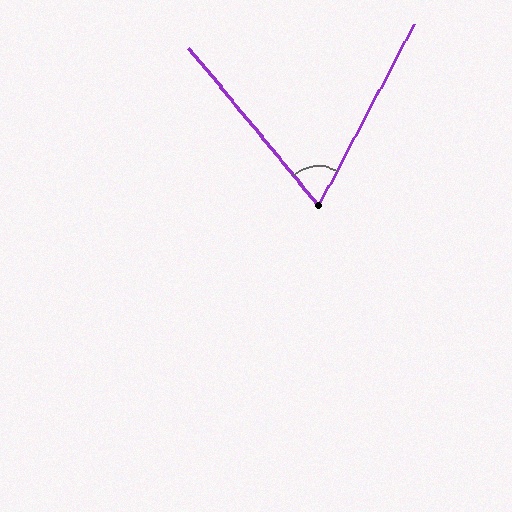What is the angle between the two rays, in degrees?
Approximately 67 degrees.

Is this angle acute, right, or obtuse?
It is acute.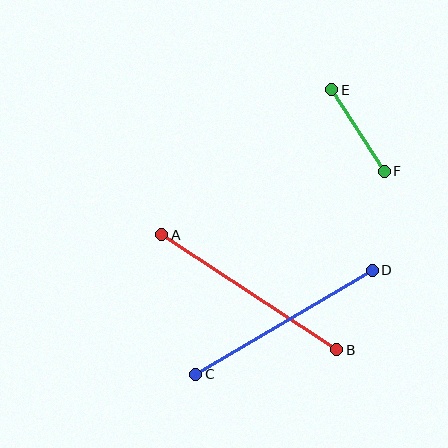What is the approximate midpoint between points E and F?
The midpoint is at approximately (358, 131) pixels.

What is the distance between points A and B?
The distance is approximately 209 pixels.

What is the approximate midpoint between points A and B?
The midpoint is at approximately (249, 292) pixels.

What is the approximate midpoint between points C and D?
The midpoint is at approximately (284, 322) pixels.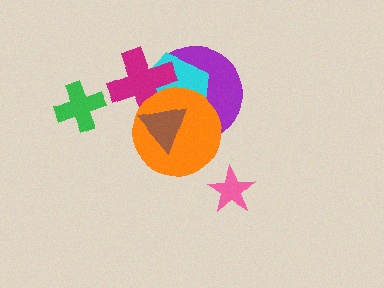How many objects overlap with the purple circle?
4 objects overlap with the purple circle.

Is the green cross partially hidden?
No, no other shape covers it.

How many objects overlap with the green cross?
0 objects overlap with the green cross.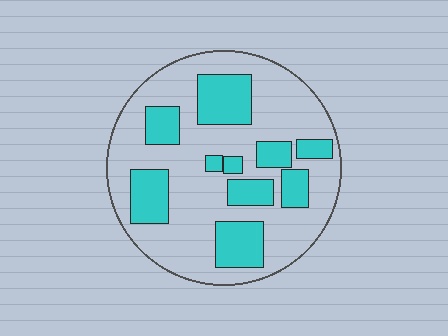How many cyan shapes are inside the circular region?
10.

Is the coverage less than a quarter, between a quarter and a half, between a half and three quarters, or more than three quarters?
Between a quarter and a half.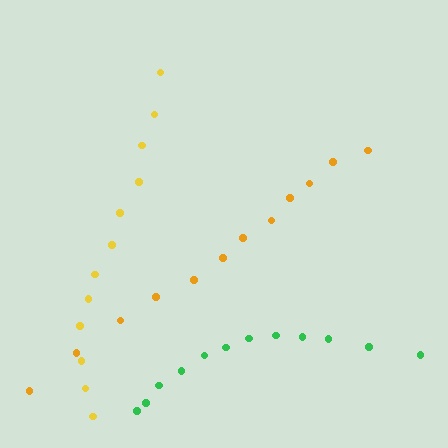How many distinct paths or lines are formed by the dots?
There are 3 distinct paths.